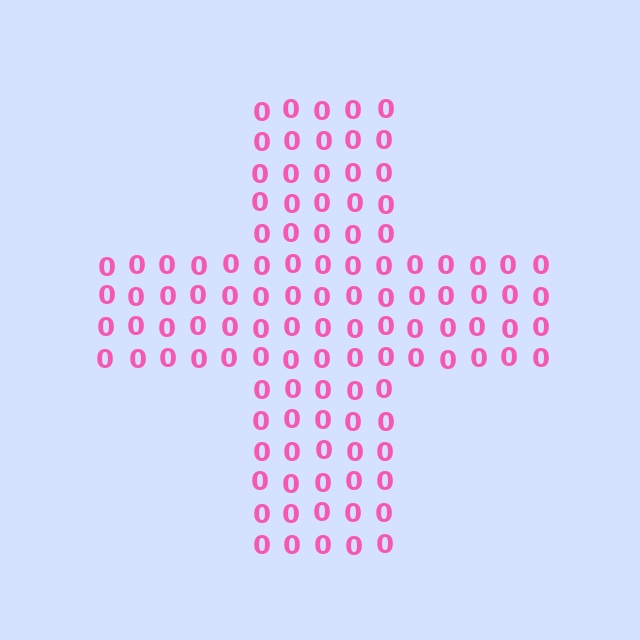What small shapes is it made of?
It is made of small digit 0's.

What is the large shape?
The large shape is a cross.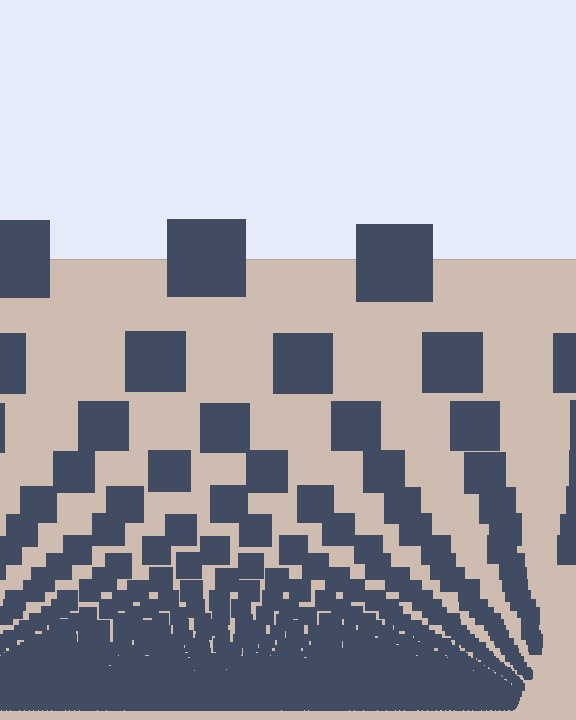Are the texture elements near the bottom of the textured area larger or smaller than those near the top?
Smaller. The gradient is inverted — elements near the bottom are smaller and denser.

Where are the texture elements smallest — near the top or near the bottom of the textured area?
Near the bottom.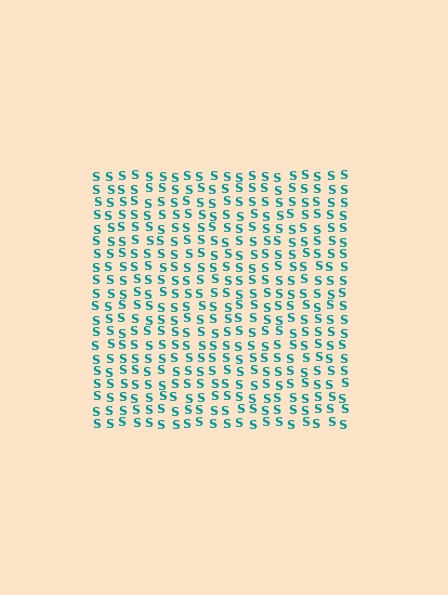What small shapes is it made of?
It is made of small letter S's.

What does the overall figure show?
The overall figure shows a square.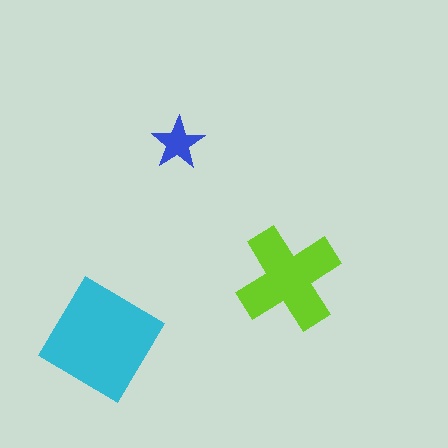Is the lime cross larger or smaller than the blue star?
Larger.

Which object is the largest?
The cyan diamond.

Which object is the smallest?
The blue star.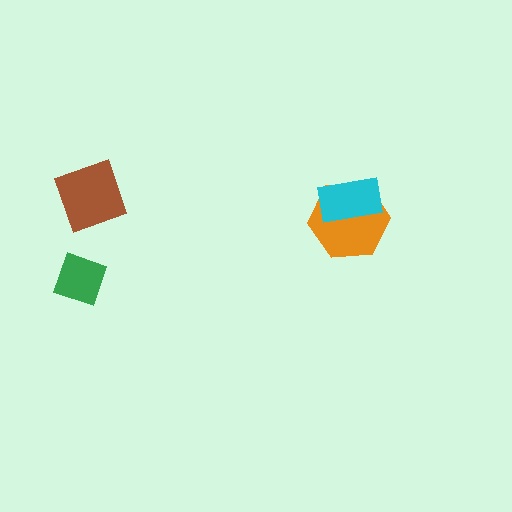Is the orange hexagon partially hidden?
Yes, it is partially covered by another shape.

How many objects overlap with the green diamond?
0 objects overlap with the green diamond.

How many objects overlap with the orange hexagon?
1 object overlaps with the orange hexagon.